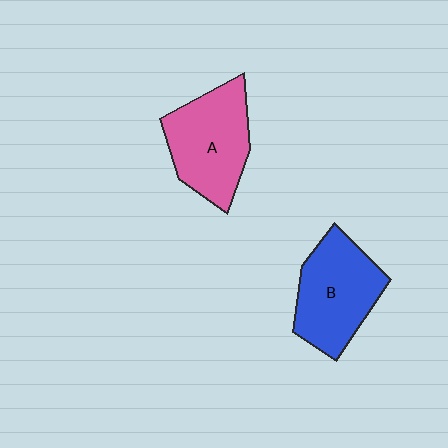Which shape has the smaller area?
Shape A (pink).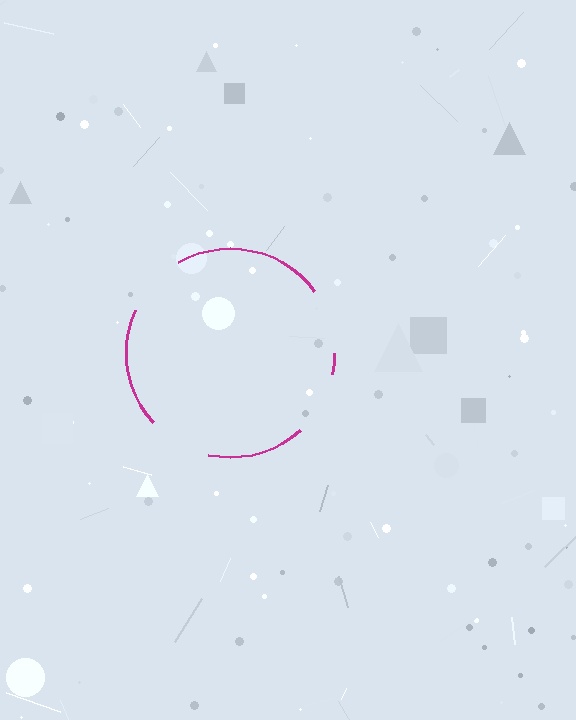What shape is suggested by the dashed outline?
The dashed outline suggests a circle.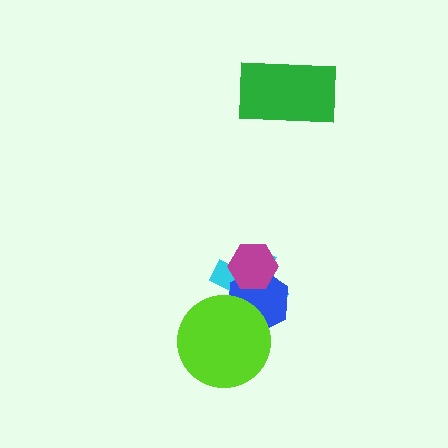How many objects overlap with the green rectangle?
0 objects overlap with the green rectangle.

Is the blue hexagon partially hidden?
Yes, it is partially covered by another shape.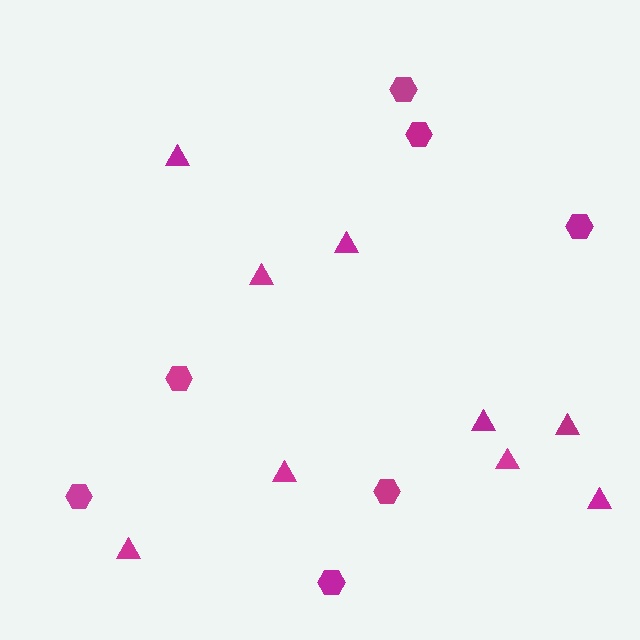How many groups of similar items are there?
There are 2 groups: one group of triangles (9) and one group of hexagons (7).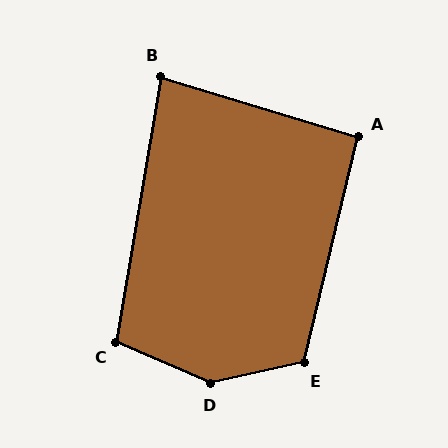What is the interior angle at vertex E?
Approximately 116 degrees (obtuse).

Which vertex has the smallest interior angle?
B, at approximately 83 degrees.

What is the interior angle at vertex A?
Approximately 94 degrees (approximately right).